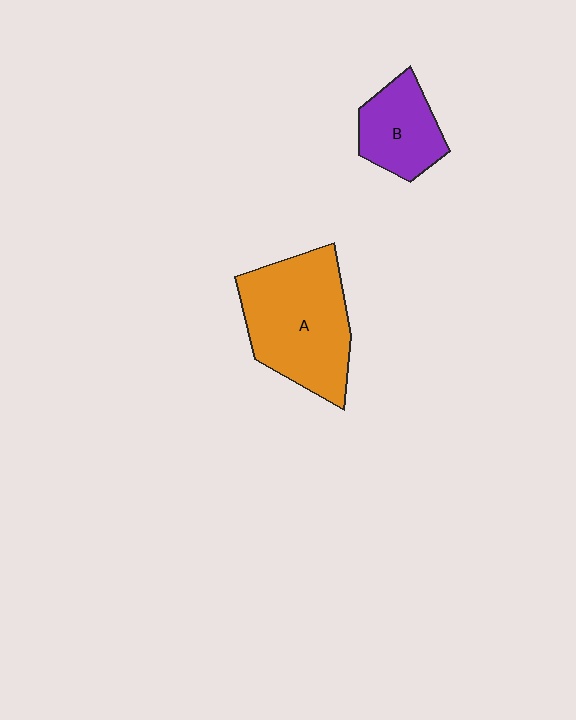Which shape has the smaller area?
Shape B (purple).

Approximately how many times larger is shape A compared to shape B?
Approximately 1.9 times.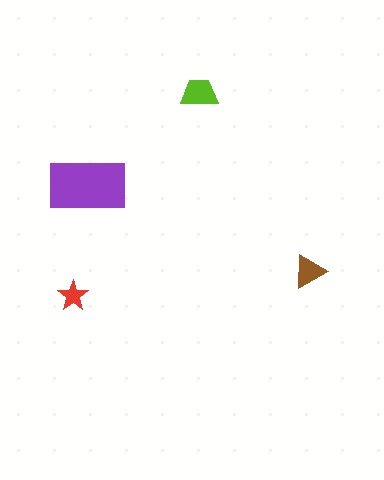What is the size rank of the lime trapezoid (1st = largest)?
2nd.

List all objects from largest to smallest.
The purple rectangle, the lime trapezoid, the brown triangle, the red star.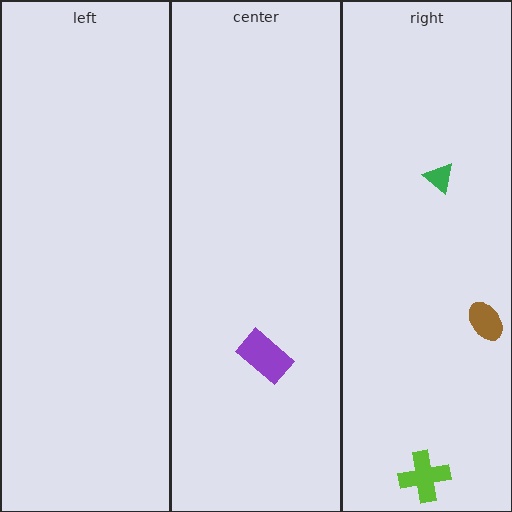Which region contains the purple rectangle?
The center region.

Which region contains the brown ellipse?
The right region.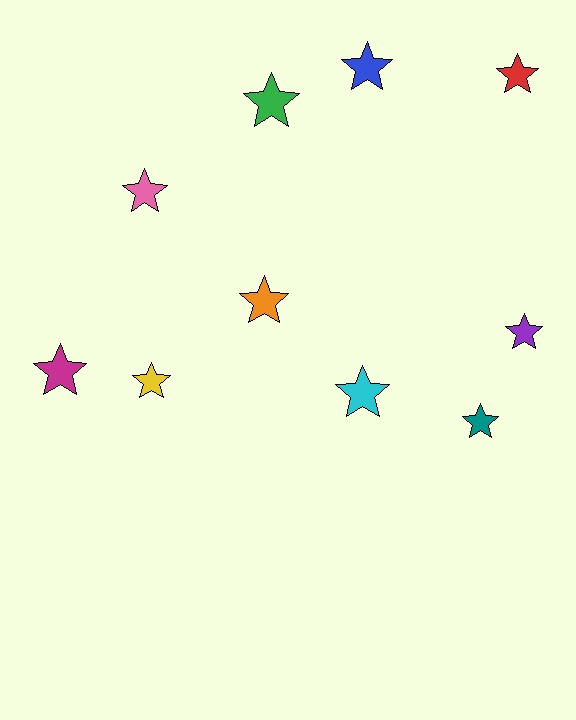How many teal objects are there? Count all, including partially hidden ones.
There is 1 teal object.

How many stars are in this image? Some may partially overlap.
There are 10 stars.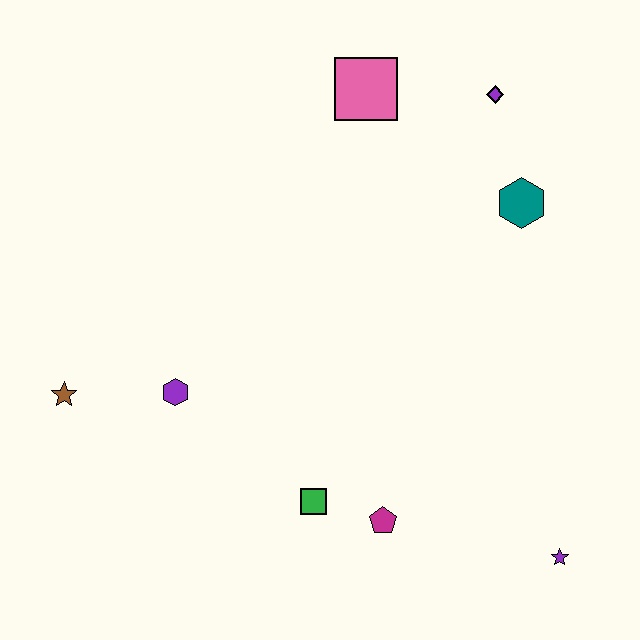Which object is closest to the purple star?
The magenta pentagon is closest to the purple star.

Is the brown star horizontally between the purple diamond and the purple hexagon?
No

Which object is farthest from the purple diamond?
The brown star is farthest from the purple diamond.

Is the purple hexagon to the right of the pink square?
No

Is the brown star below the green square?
No